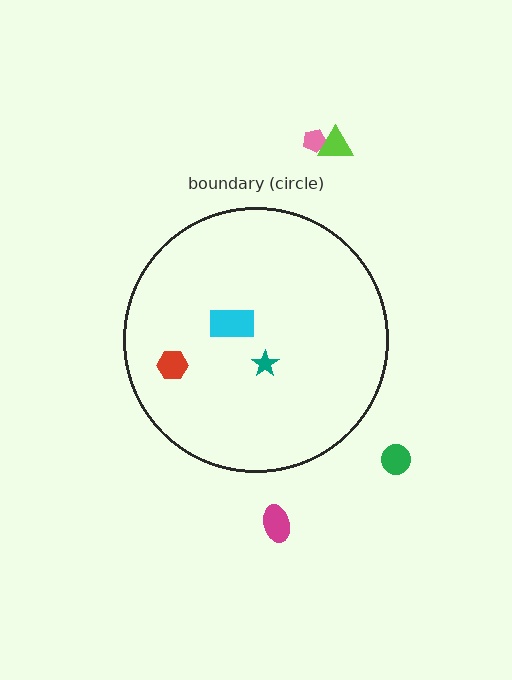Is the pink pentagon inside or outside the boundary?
Outside.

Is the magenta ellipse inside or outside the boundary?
Outside.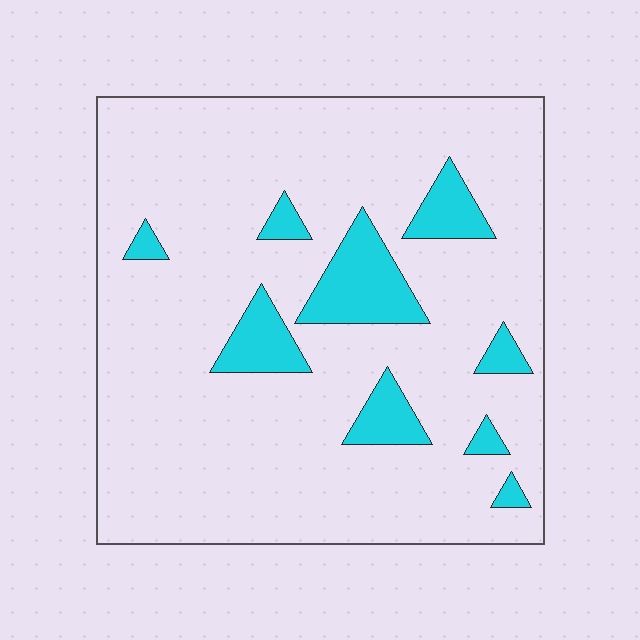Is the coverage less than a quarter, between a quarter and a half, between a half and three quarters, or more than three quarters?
Less than a quarter.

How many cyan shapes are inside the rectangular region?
9.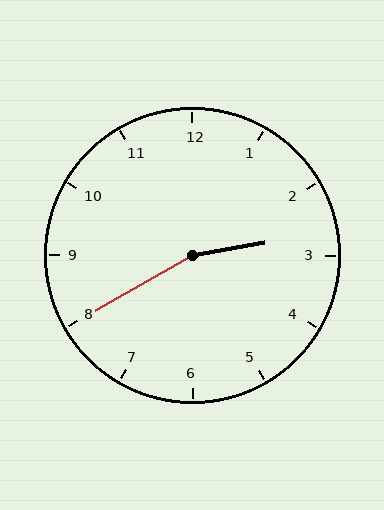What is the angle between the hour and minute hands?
Approximately 160 degrees.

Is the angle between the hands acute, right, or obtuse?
It is obtuse.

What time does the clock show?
2:40.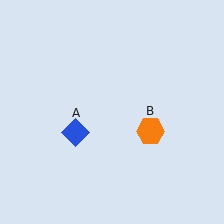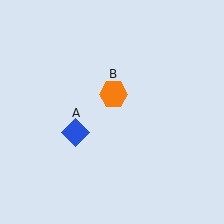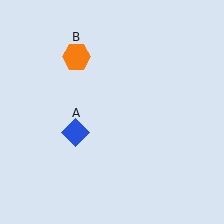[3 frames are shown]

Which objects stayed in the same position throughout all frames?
Blue diamond (object A) remained stationary.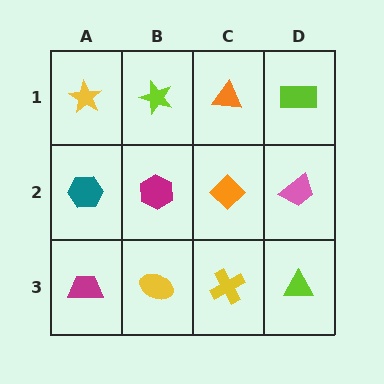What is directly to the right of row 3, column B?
A yellow cross.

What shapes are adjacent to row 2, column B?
A lime star (row 1, column B), a yellow ellipse (row 3, column B), a teal hexagon (row 2, column A), an orange diamond (row 2, column C).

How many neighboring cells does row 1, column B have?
3.